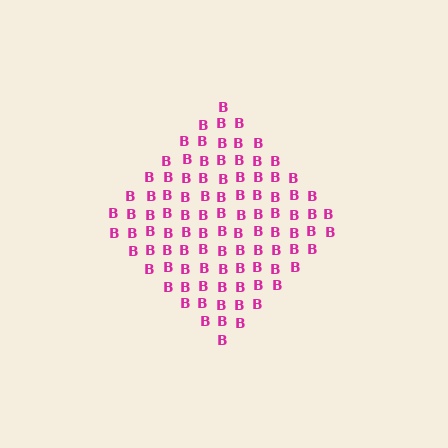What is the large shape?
The large shape is a diamond.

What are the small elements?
The small elements are letter B's.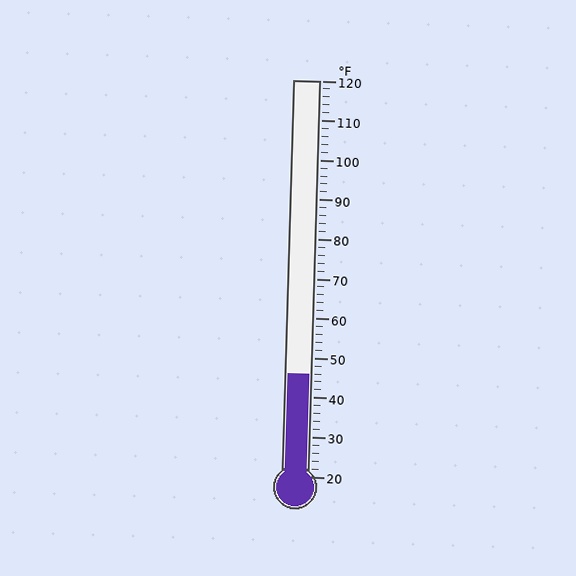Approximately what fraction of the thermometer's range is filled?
The thermometer is filled to approximately 25% of its range.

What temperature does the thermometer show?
The thermometer shows approximately 46°F.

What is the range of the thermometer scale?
The thermometer scale ranges from 20°F to 120°F.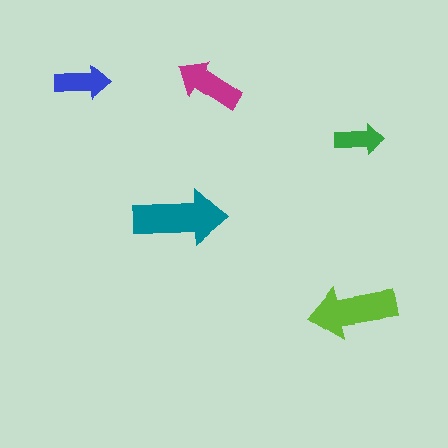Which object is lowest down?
The lime arrow is bottommost.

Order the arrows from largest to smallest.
the teal one, the lime one, the magenta one, the blue one, the green one.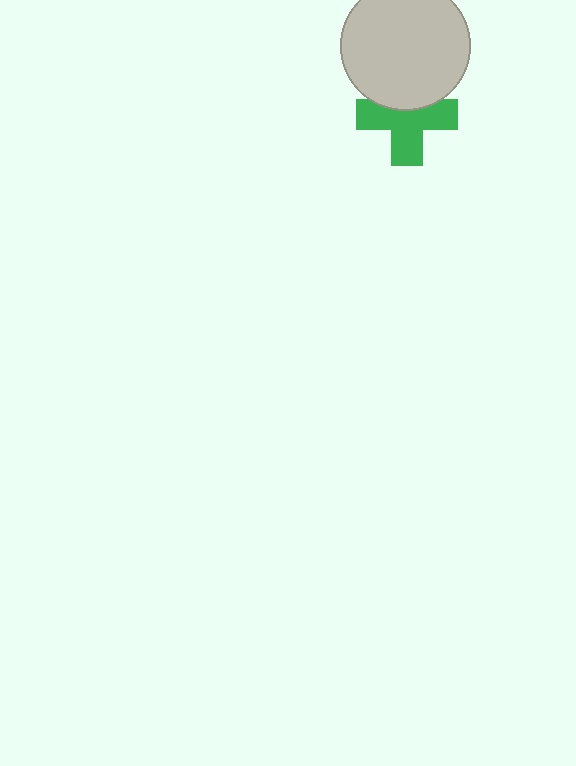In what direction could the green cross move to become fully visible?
The green cross could move down. That would shift it out from behind the light gray circle entirely.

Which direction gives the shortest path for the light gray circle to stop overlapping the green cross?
Moving up gives the shortest separation.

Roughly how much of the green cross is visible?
Most of it is visible (roughly 68%).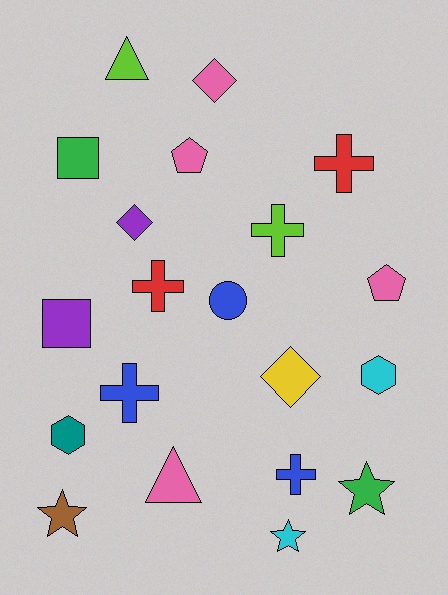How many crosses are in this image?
There are 5 crosses.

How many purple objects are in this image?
There are 2 purple objects.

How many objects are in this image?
There are 20 objects.